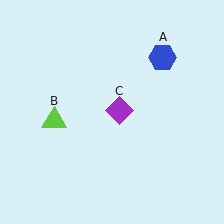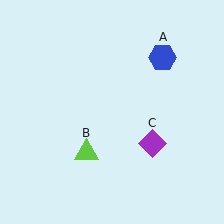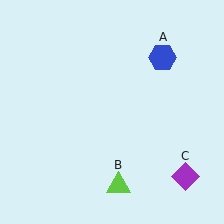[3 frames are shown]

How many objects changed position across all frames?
2 objects changed position: lime triangle (object B), purple diamond (object C).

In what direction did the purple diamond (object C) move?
The purple diamond (object C) moved down and to the right.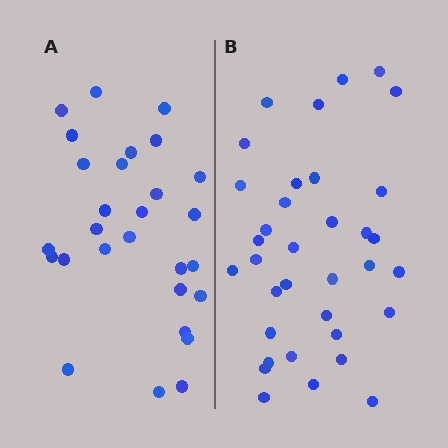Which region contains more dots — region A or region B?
Region B (the right region) has more dots.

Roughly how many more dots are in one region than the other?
Region B has roughly 8 or so more dots than region A.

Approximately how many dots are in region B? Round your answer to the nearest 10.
About 40 dots. (The exact count is 35, which rounds to 40.)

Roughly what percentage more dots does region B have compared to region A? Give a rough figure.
About 25% more.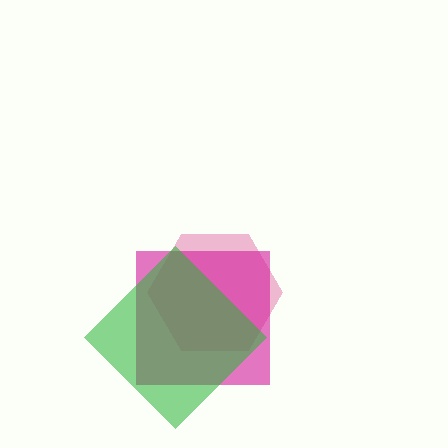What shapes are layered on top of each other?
The layered shapes are: a pink hexagon, a magenta square, a green diamond.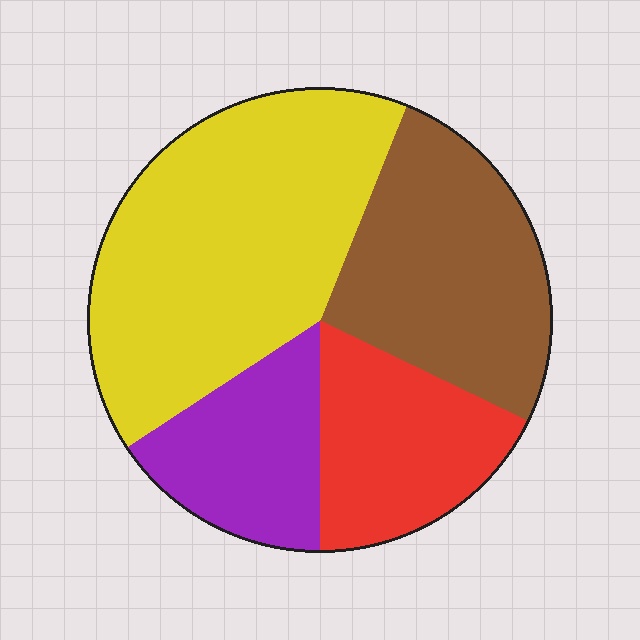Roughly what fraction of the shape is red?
Red covers around 20% of the shape.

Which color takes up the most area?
Yellow, at roughly 40%.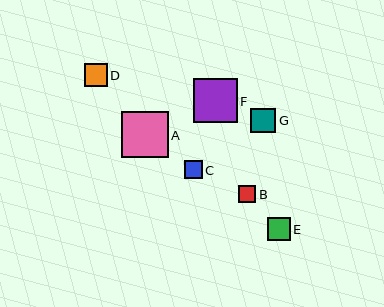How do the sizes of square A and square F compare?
Square A and square F are approximately the same size.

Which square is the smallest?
Square B is the smallest with a size of approximately 17 pixels.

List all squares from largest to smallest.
From largest to smallest: A, F, G, D, E, C, B.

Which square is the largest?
Square A is the largest with a size of approximately 47 pixels.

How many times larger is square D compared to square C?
Square D is approximately 1.3 times the size of square C.